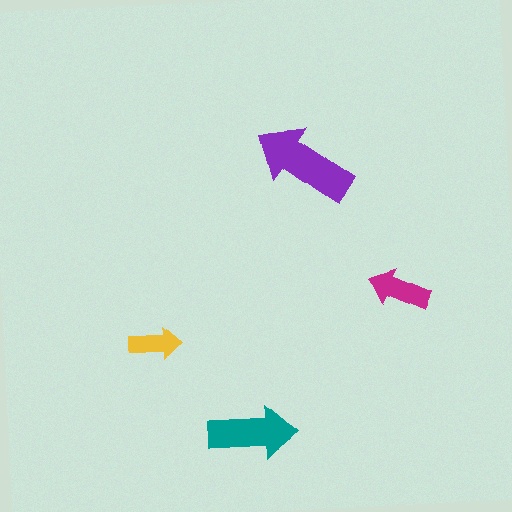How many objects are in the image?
There are 4 objects in the image.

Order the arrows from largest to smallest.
the purple one, the teal one, the magenta one, the yellow one.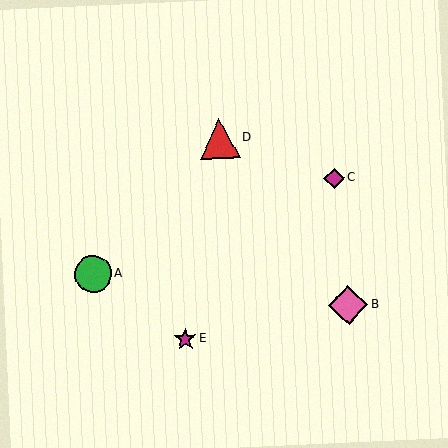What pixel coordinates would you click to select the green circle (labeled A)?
Click at (93, 274) to select the green circle A.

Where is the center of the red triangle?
The center of the red triangle is at (219, 138).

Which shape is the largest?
The red triangle (labeled D) is the largest.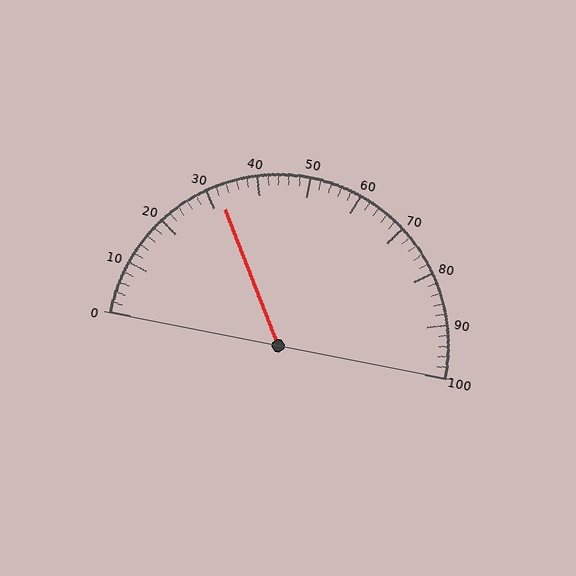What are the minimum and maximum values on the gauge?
The gauge ranges from 0 to 100.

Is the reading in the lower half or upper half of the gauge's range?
The reading is in the lower half of the range (0 to 100).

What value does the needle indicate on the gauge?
The needle indicates approximately 32.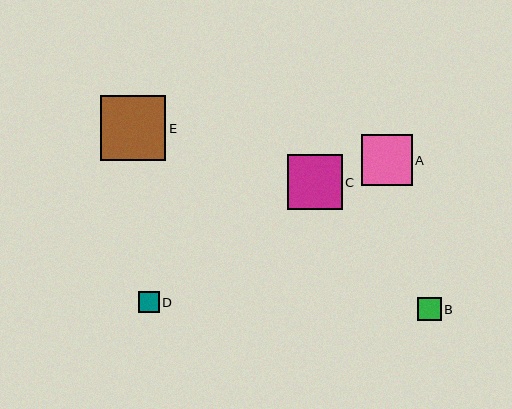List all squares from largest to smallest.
From largest to smallest: E, C, A, B, D.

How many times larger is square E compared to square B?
Square E is approximately 2.8 times the size of square B.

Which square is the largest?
Square E is the largest with a size of approximately 65 pixels.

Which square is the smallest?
Square D is the smallest with a size of approximately 21 pixels.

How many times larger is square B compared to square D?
Square B is approximately 1.1 times the size of square D.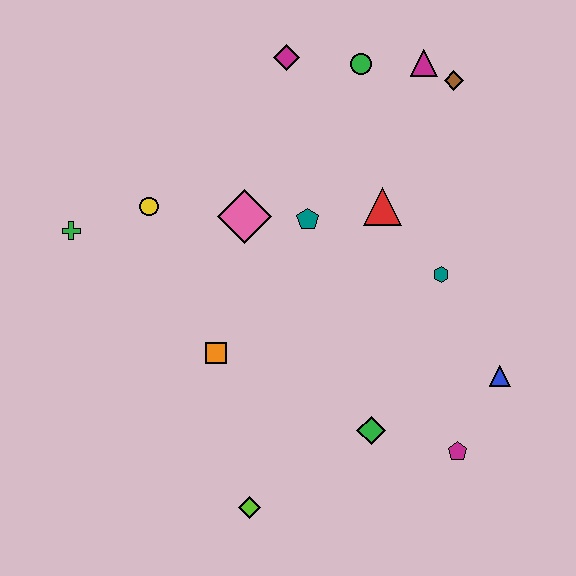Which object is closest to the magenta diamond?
The green circle is closest to the magenta diamond.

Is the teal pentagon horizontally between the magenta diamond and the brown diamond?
Yes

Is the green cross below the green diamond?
No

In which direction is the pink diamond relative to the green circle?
The pink diamond is below the green circle.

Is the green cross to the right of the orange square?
No